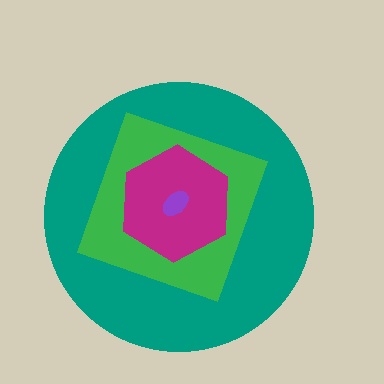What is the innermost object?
The purple ellipse.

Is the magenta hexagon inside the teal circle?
Yes.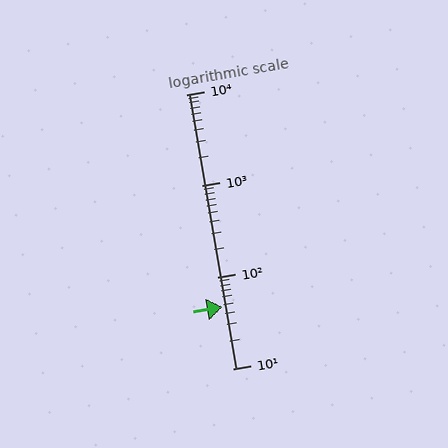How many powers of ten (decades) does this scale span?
The scale spans 3 decades, from 10 to 10000.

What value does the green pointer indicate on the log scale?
The pointer indicates approximately 47.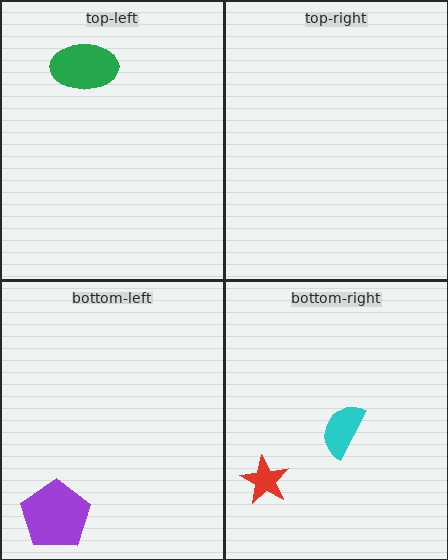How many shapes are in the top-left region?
1.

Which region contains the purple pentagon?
The bottom-left region.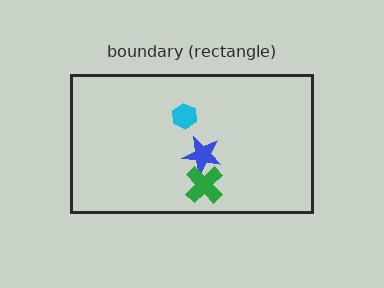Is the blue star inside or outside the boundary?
Inside.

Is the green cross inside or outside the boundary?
Inside.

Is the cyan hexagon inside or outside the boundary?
Inside.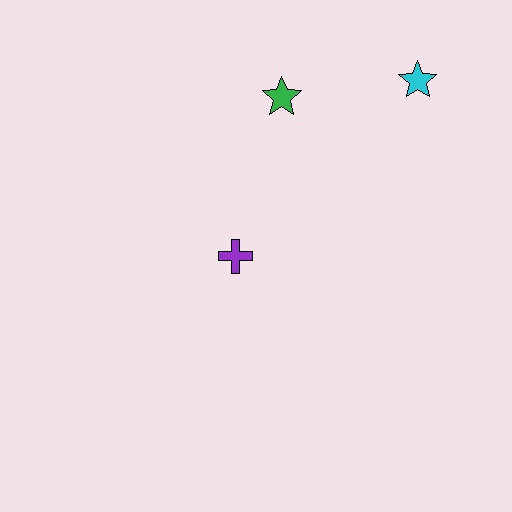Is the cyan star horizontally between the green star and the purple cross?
No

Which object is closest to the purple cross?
The green star is closest to the purple cross.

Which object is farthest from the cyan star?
The purple cross is farthest from the cyan star.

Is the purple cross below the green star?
Yes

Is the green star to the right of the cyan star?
No